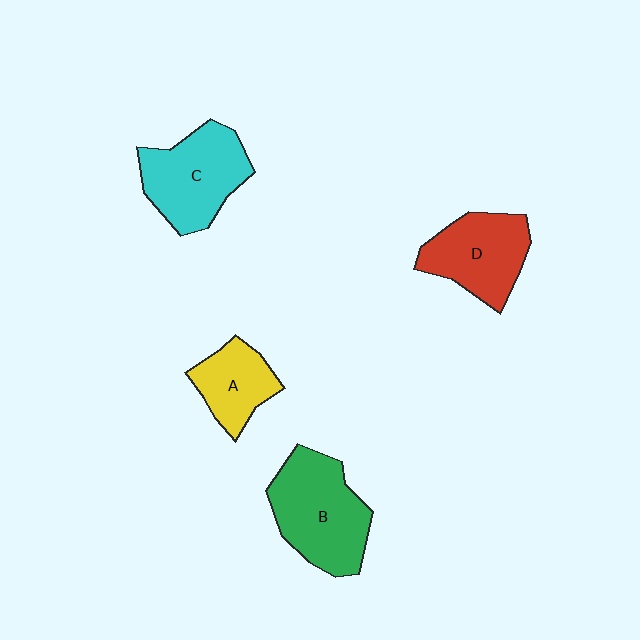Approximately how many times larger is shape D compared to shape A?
Approximately 1.4 times.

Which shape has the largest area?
Shape B (green).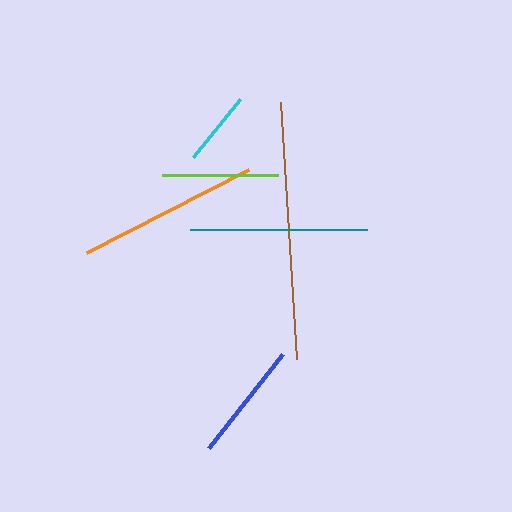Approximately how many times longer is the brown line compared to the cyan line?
The brown line is approximately 3.5 times the length of the cyan line.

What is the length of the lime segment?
The lime segment is approximately 116 pixels long.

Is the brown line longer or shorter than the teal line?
The brown line is longer than the teal line.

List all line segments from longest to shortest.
From longest to shortest: brown, orange, teal, blue, lime, cyan.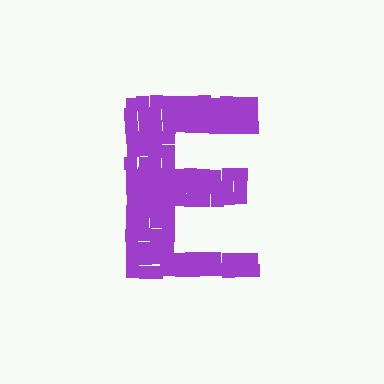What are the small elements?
The small elements are squares.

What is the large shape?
The large shape is the letter E.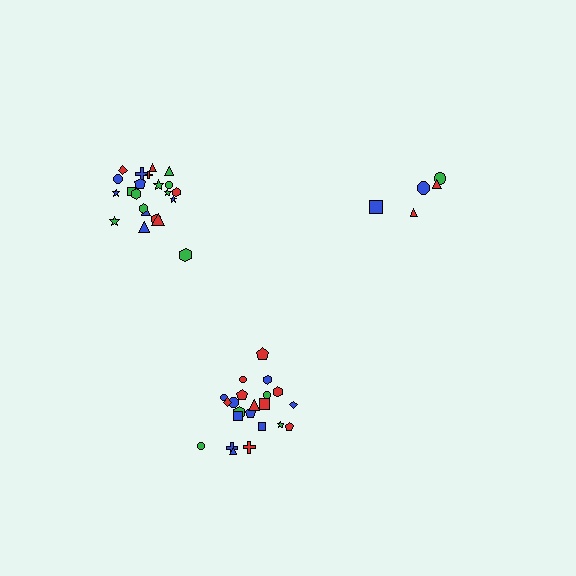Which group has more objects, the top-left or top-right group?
The top-left group.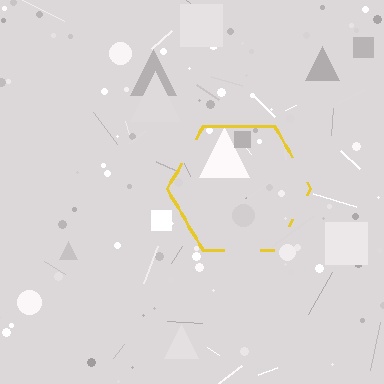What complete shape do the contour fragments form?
The contour fragments form a hexagon.